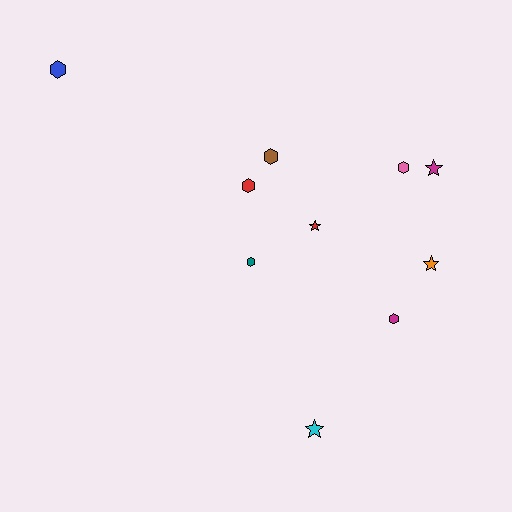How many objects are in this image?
There are 10 objects.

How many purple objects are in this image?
There are no purple objects.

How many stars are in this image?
There are 4 stars.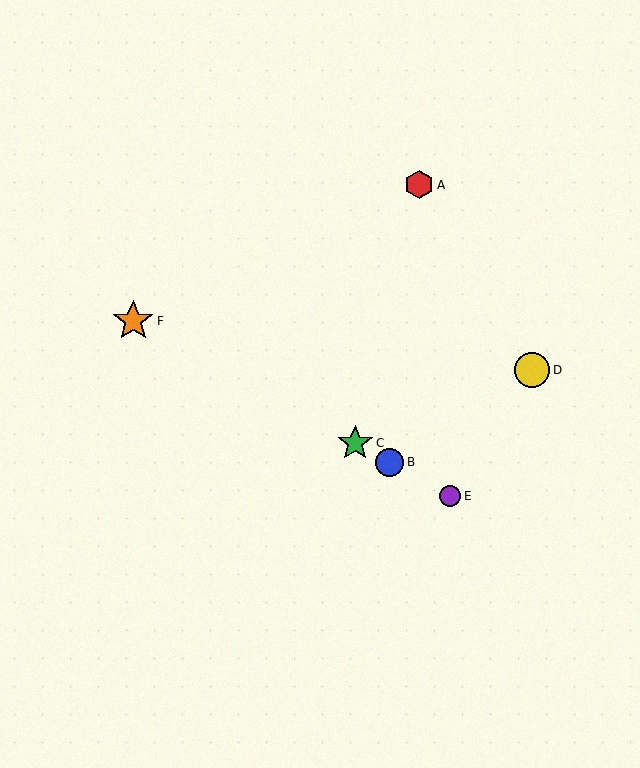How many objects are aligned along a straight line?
4 objects (B, C, E, F) are aligned along a straight line.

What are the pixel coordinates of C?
Object C is at (355, 443).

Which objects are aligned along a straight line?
Objects B, C, E, F are aligned along a straight line.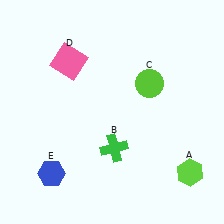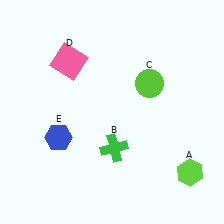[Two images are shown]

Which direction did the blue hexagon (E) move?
The blue hexagon (E) moved up.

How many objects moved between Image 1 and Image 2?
1 object moved between the two images.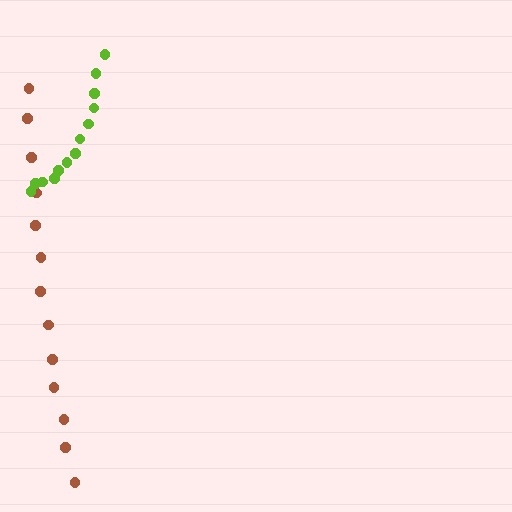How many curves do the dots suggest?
There are 2 distinct paths.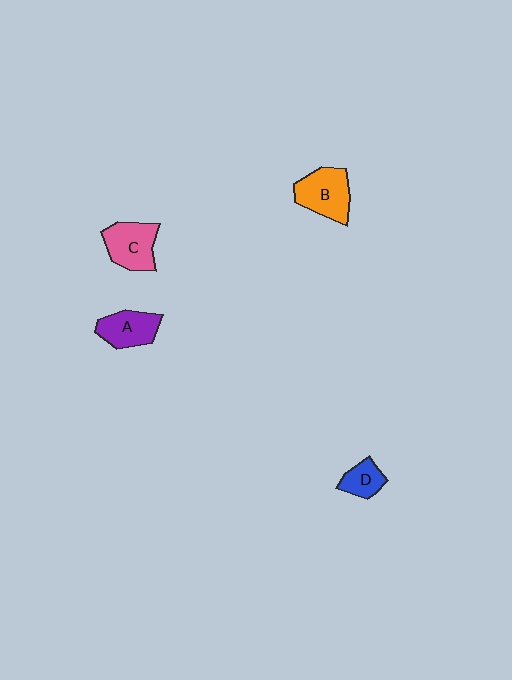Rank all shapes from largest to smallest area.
From largest to smallest: B (orange), C (pink), A (purple), D (blue).